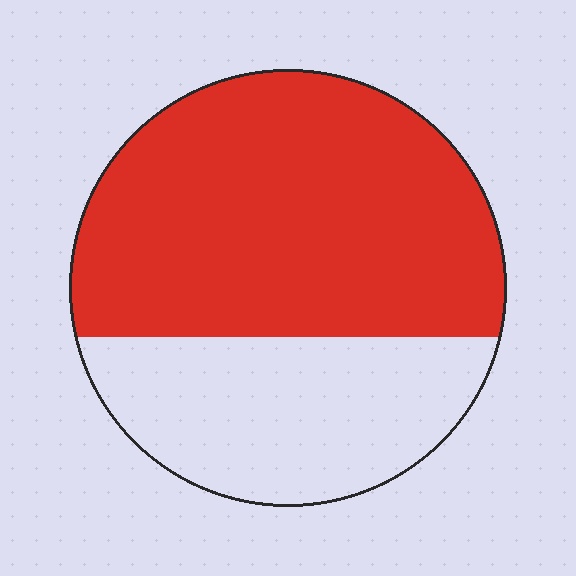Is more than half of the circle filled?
Yes.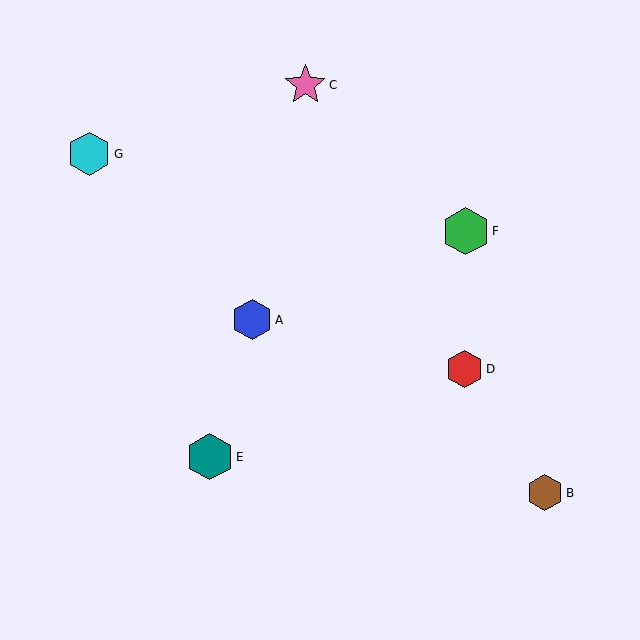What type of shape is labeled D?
Shape D is a red hexagon.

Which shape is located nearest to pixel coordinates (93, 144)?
The cyan hexagon (labeled G) at (89, 154) is nearest to that location.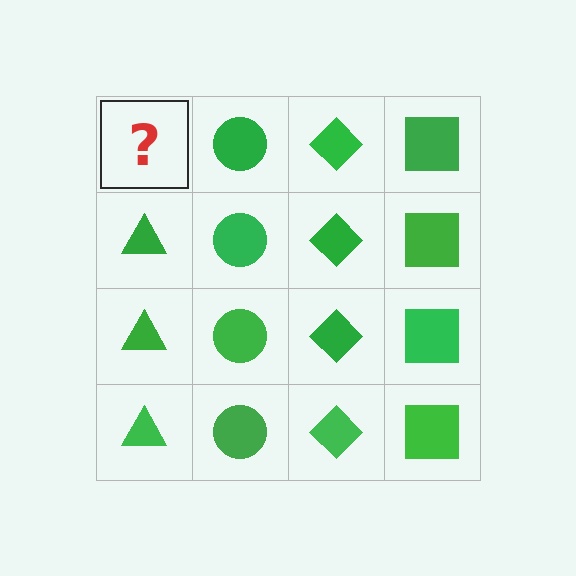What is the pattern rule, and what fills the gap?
The rule is that each column has a consistent shape. The gap should be filled with a green triangle.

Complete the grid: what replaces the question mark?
The question mark should be replaced with a green triangle.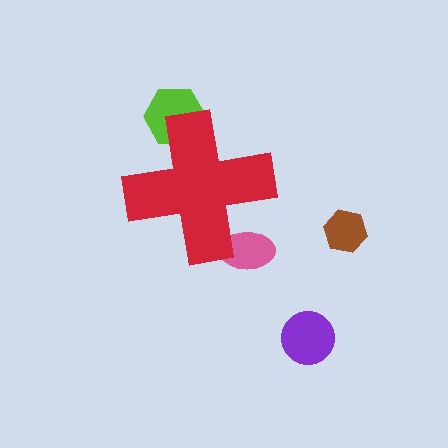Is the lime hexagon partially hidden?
Yes, the lime hexagon is partially hidden behind the red cross.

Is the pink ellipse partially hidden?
Yes, the pink ellipse is partially hidden behind the red cross.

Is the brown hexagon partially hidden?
No, the brown hexagon is fully visible.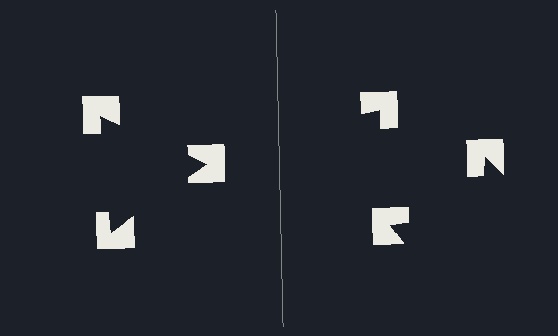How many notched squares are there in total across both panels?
6 — 3 on each side.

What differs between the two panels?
The notched squares are positioned identically on both sides; only the wedge orientations differ. On the left they align to a triangle; on the right they are misaligned.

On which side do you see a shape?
An illusory triangle appears on the left side. On the right side the wedge cuts are rotated, so no coherent shape forms.